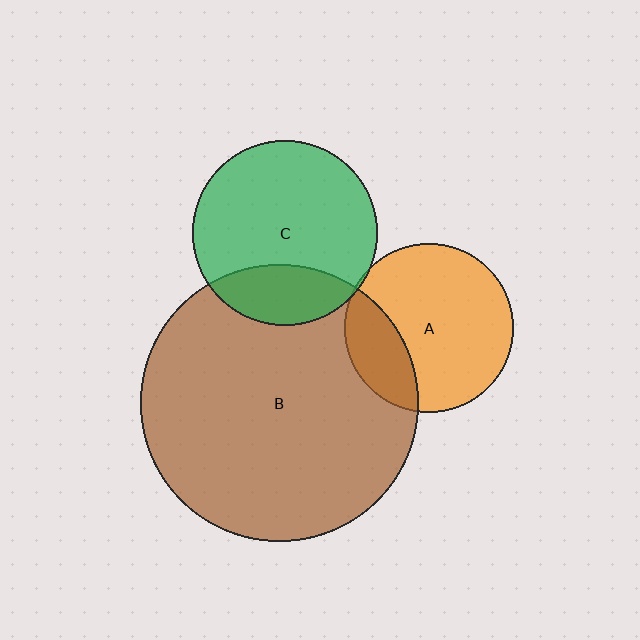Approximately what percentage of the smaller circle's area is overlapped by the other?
Approximately 25%.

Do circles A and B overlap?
Yes.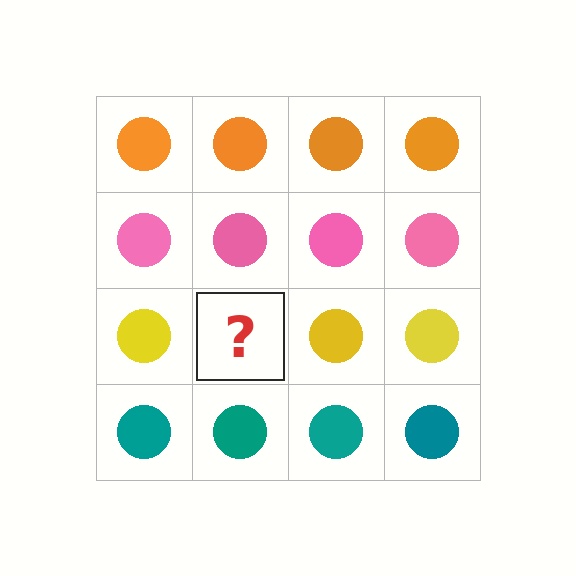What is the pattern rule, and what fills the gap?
The rule is that each row has a consistent color. The gap should be filled with a yellow circle.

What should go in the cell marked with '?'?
The missing cell should contain a yellow circle.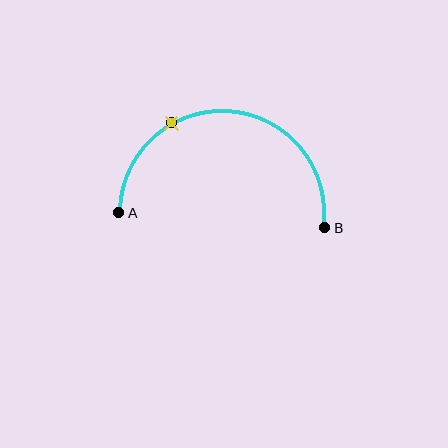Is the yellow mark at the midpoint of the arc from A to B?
No. The yellow mark lies on the arc but is closer to endpoint A. The arc midpoint would be at the point on the curve equidistant along the arc from both A and B.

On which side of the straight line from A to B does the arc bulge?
The arc bulges above the straight line connecting A and B.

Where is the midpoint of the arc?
The arc midpoint is the point on the curve farthest from the straight line joining A and B. It sits above that line.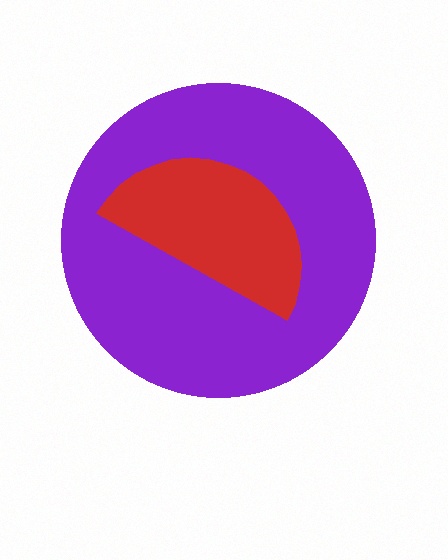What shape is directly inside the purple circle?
The red semicircle.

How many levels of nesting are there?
2.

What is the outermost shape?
The purple circle.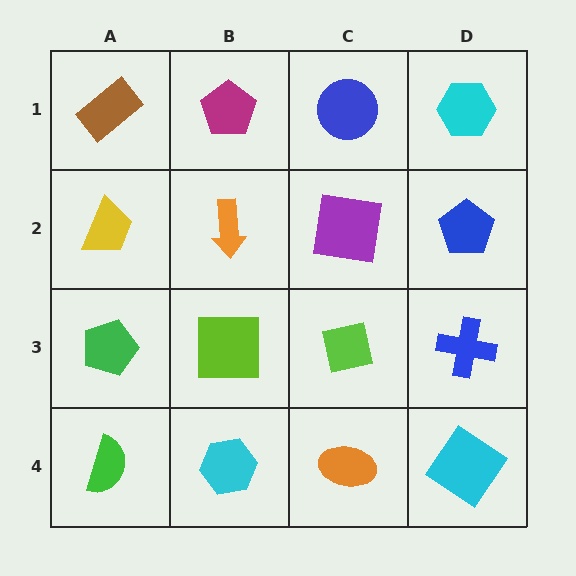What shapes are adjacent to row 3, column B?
An orange arrow (row 2, column B), a cyan hexagon (row 4, column B), a green pentagon (row 3, column A), a lime square (row 3, column C).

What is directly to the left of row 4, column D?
An orange ellipse.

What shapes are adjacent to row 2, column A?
A brown rectangle (row 1, column A), a green pentagon (row 3, column A), an orange arrow (row 2, column B).